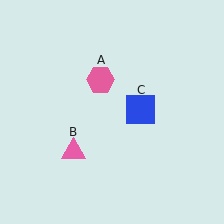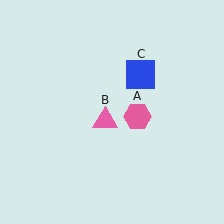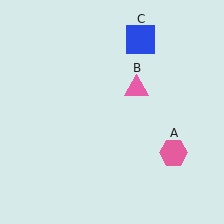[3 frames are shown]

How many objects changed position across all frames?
3 objects changed position: pink hexagon (object A), pink triangle (object B), blue square (object C).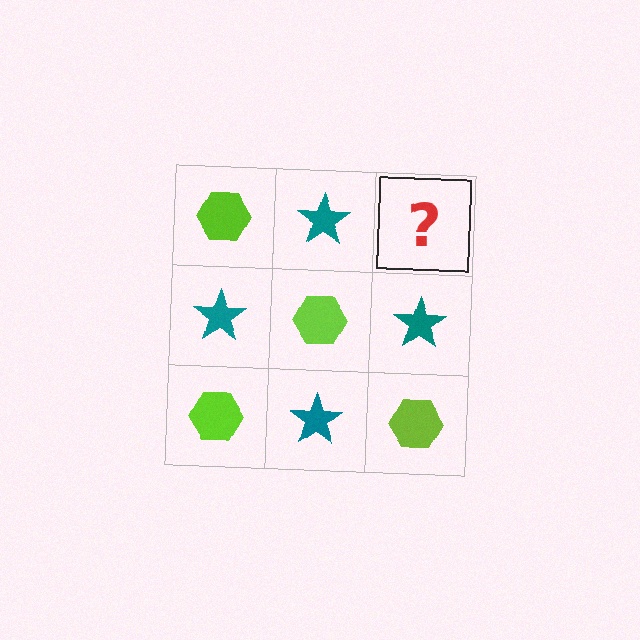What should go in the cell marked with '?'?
The missing cell should contain a lime hexagon.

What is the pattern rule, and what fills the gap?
The rule is that it alternates lime hexagon and teal star in a checkerboard pattern. The gap should be filled with a lime hexagon.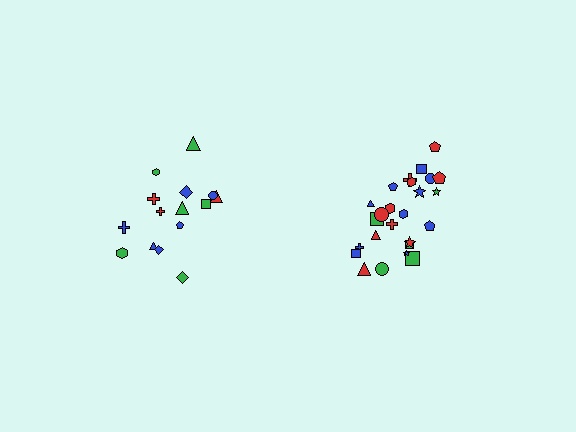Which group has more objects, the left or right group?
The right group.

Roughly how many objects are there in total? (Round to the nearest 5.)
Roughly 40 objects in total.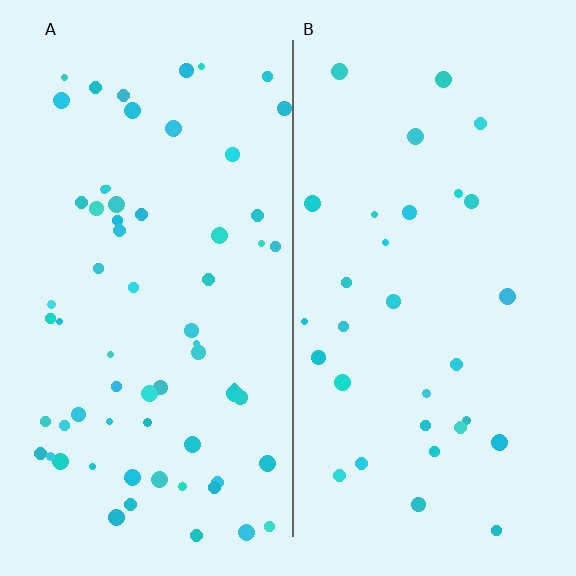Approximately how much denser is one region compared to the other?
Approximately 2.1× — region A over region B.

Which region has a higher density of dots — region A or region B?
A (the left).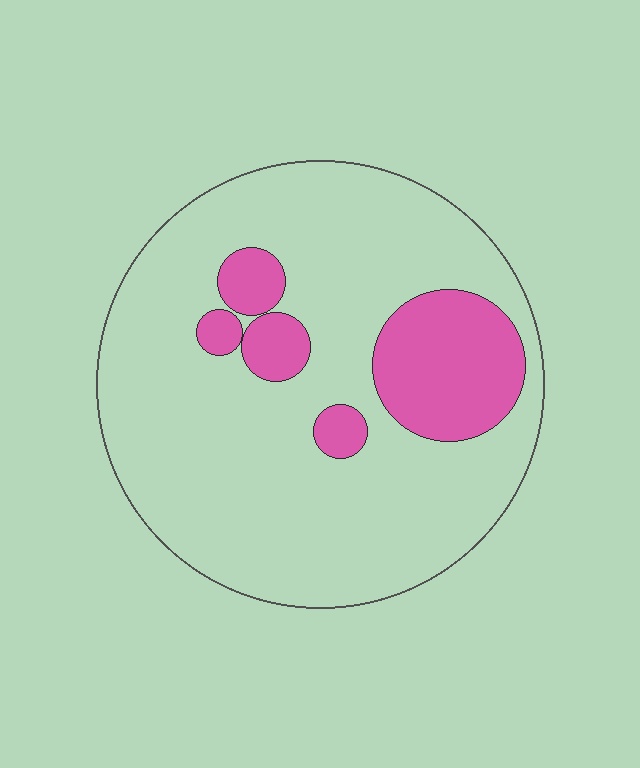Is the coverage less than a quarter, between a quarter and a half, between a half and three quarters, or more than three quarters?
Less than a quarter.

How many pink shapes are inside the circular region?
5.